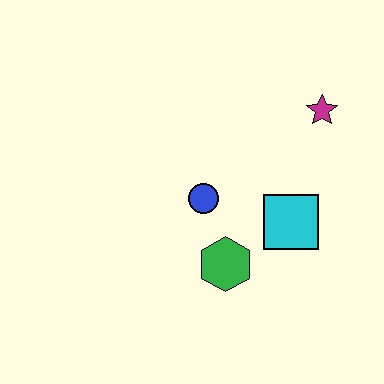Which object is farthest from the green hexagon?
The magenta star is farthest from the green hexagon.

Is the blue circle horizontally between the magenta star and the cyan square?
No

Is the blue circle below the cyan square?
No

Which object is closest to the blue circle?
The green hexagon is closest to the blue circle.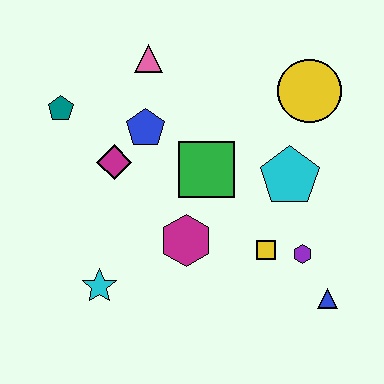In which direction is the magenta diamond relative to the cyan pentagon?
The magenta diamond is to the left of the cyan pentagon.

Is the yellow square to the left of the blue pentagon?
No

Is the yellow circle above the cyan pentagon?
Yes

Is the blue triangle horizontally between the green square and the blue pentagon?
No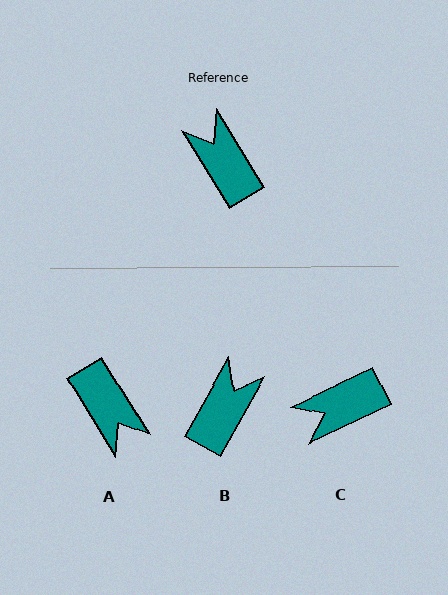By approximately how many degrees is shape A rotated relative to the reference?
Approximately 180 degrees clockwise.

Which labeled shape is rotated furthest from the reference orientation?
A, about 180 degrees away.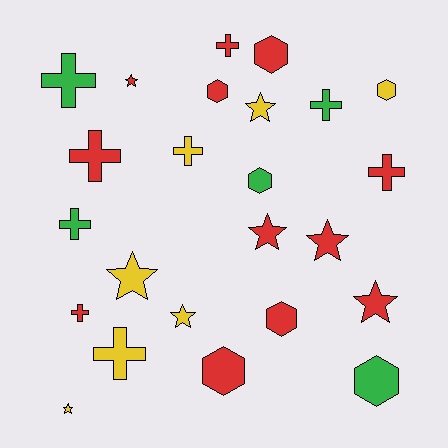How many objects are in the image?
There are 24 objects.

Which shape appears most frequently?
Cross, with 9 objects.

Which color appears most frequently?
Red, with 12 objects.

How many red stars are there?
There are 4 red stars.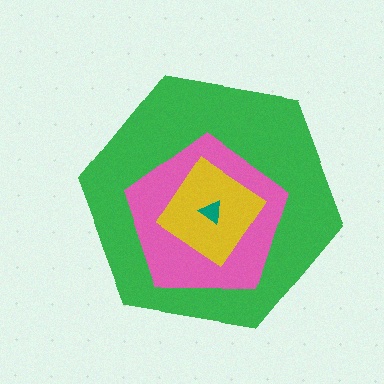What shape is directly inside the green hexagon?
The pink pentagon.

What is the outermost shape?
The green hexagon.